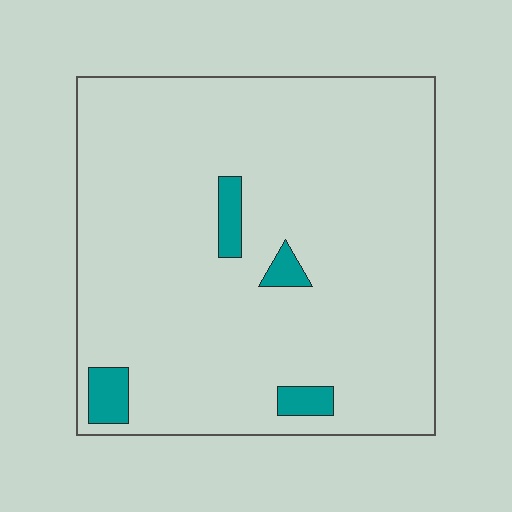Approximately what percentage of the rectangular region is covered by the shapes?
Approximately 5%.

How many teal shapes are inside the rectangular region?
4.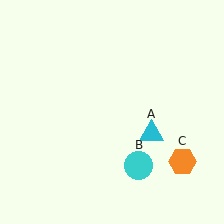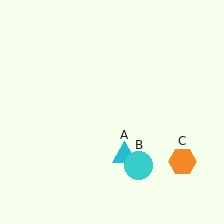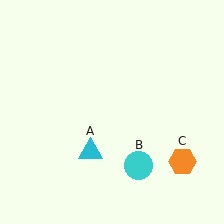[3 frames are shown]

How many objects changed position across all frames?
1 object changed position: cyan triangle (object A).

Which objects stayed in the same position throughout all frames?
Cyan circle (object B) and orange hexagon (object C) remained stationary.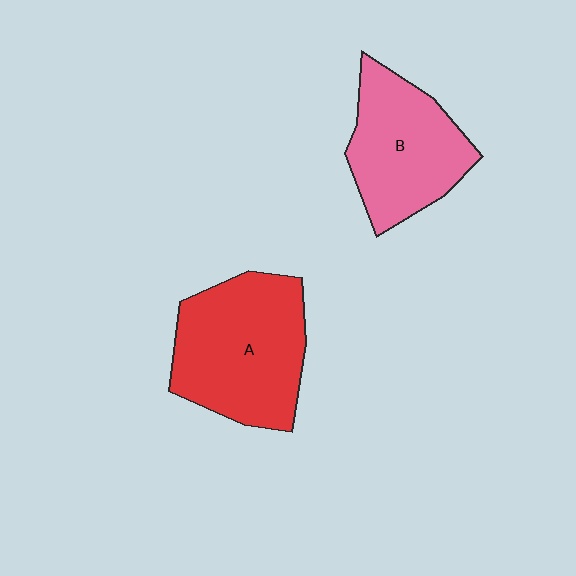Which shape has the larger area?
Shape A (red).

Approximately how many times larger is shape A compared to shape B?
Approximately 1.2 times.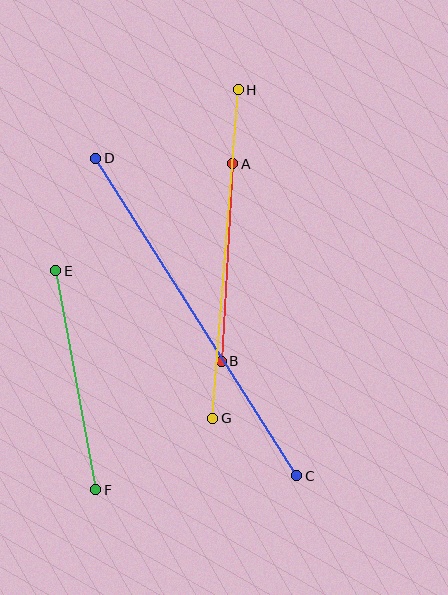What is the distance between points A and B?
The distance is approximately 198 pixels.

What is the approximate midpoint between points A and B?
The midpoint is at approximately (227, 262) pixels.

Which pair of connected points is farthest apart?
Points C and D are farthest apart.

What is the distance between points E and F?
The distance is approximately 223 pixels.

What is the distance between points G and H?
The distance is approximately 330 pixels.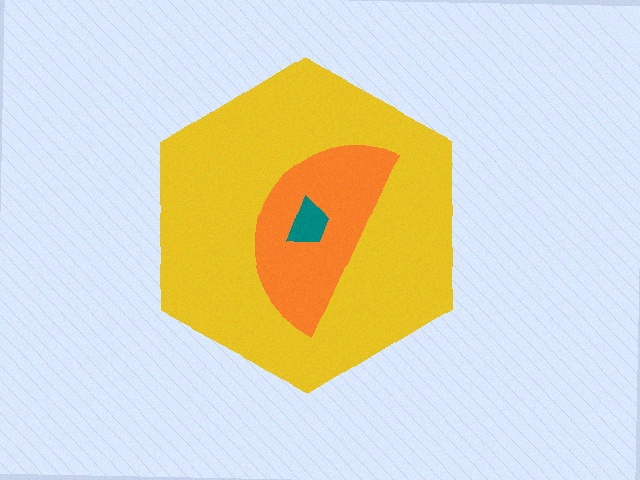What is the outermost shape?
The yellow hexagon.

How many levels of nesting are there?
3.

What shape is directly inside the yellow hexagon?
The orange semicircle.